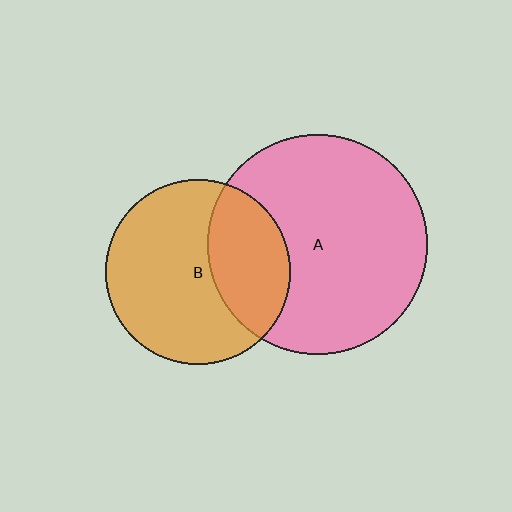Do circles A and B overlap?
Yes.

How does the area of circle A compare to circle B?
Approximately 1.4 times.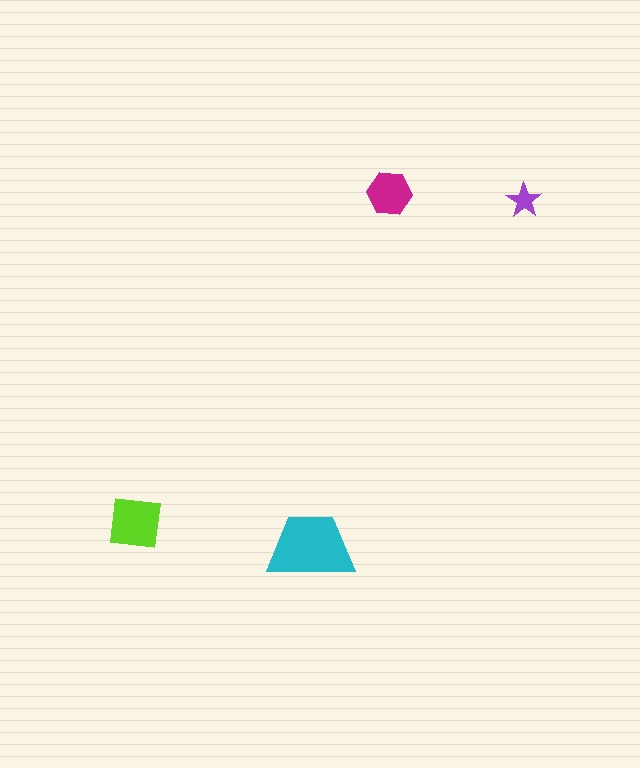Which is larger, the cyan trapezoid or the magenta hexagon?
The cyan trapezoid.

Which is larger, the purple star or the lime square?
The lime square.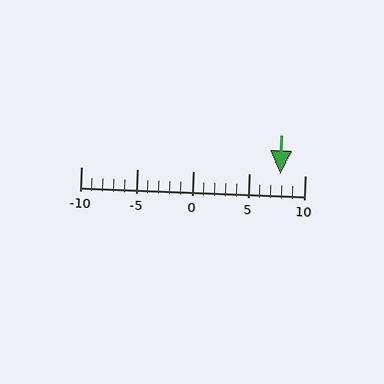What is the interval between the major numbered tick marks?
The major tick marks are spaced 5 units apart.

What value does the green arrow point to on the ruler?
The green arrow points to approximately 8.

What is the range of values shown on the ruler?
The ruler shows values from -10 to 10.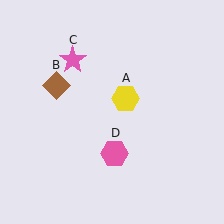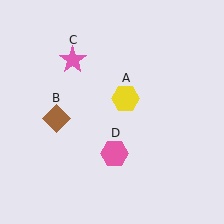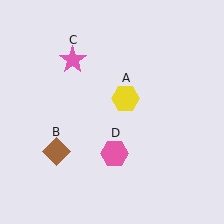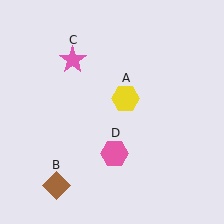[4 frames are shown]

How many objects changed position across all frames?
1 object changed position: brown diamond (object B).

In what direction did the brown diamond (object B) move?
The brown diamond (object B) moved down.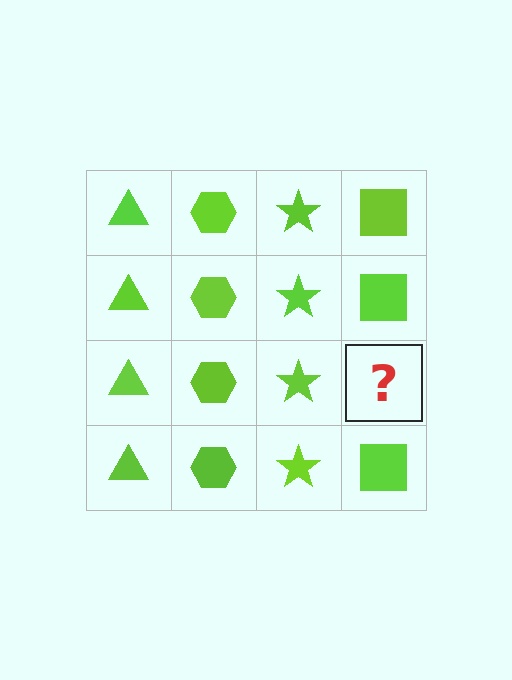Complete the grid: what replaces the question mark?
The question mark should be replaced with a lime square.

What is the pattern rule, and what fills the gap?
The rule is that each column has a consistent shape. The gap should be filled with a lime square.